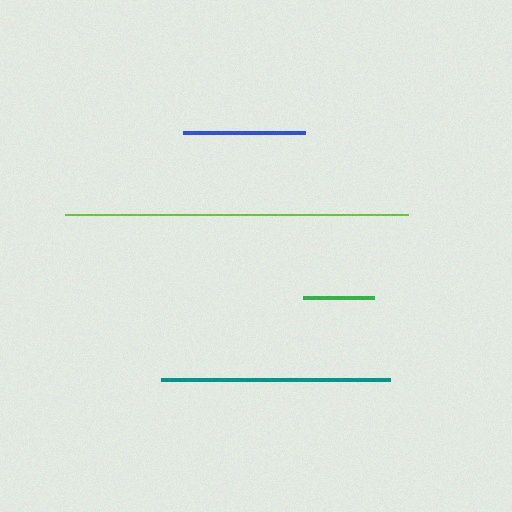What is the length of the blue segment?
The blue segment is approximately 122 pixels long.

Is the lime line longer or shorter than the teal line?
The lime line is longer than the teal line.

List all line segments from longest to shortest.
From longest to shortest: lime, teal, blue, green.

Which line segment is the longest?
The lime line is the longest at approximately 343 pixels.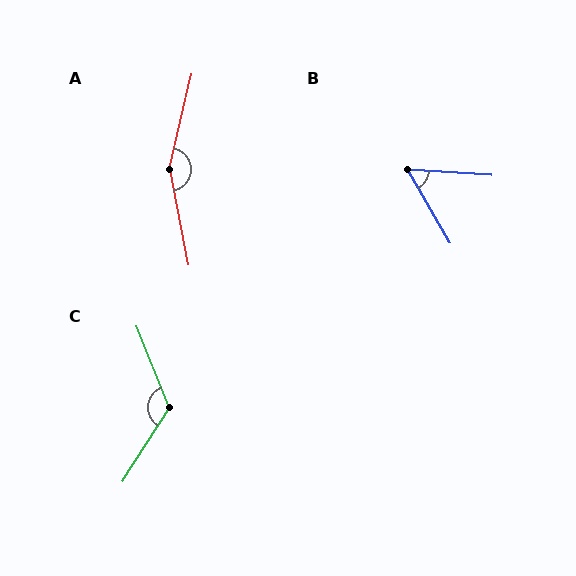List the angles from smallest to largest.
B (56°), C (126°), A (156°).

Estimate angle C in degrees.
Approximately 126 degrees.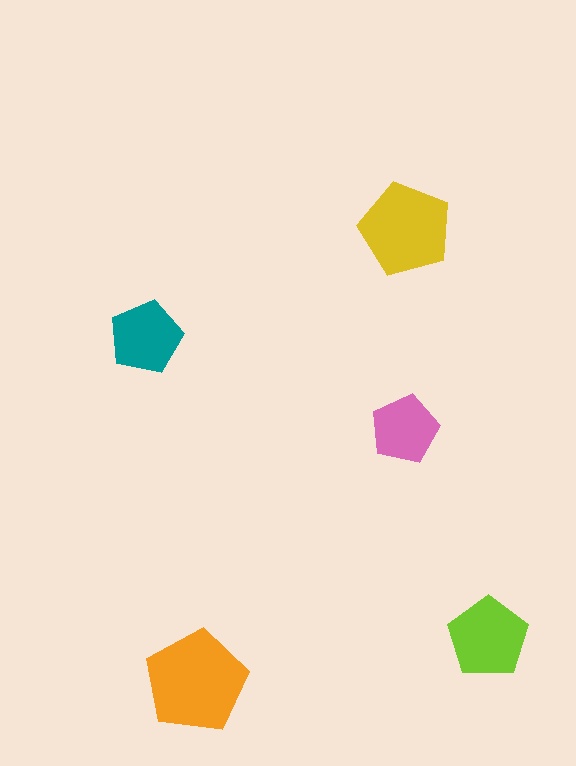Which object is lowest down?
The orange pentagon is bottommost.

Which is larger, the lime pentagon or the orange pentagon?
The orange one.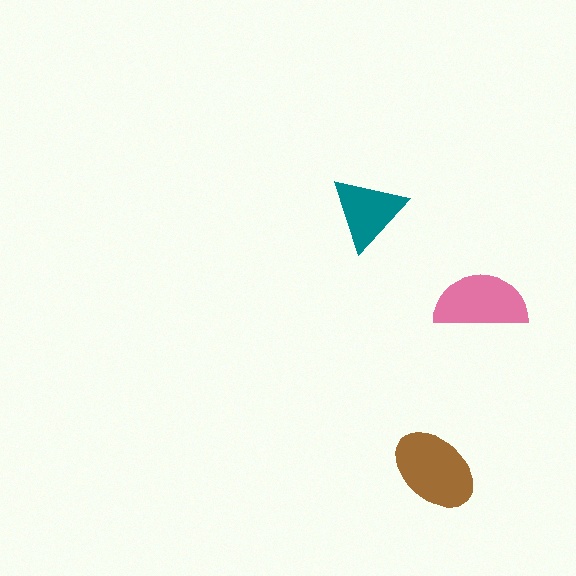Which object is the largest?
The brown ellipse.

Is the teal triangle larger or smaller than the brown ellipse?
Smaller.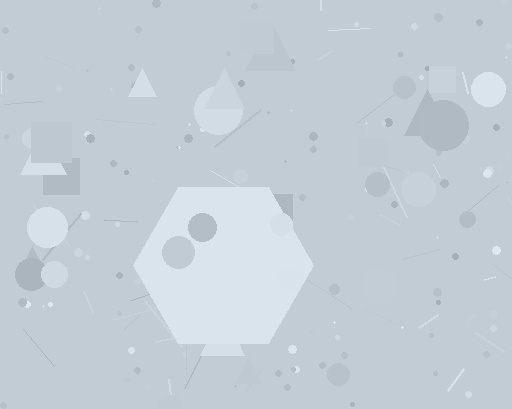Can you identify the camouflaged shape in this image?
The camouflaged shape is a hexagon.